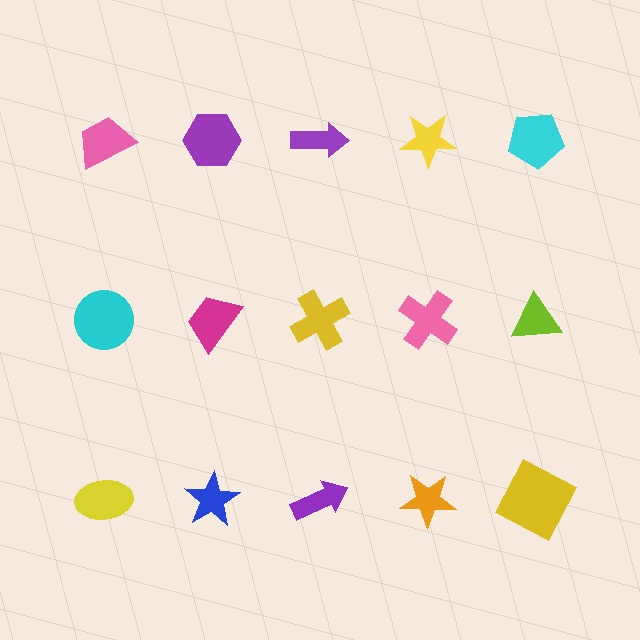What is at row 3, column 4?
An orange star.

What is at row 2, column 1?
A cyan circle.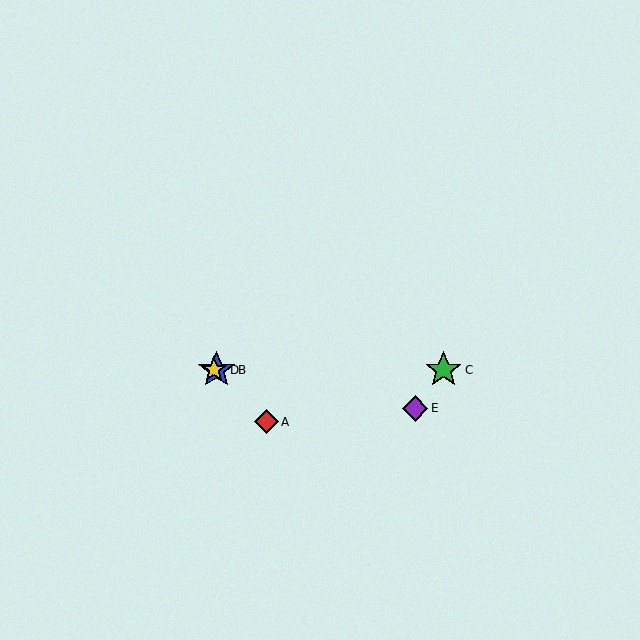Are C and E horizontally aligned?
No, C is at y≈370 and E is at y≈408.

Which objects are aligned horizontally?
Objects B, C, D are aligned horizontally.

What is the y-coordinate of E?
Object E is at y≈408.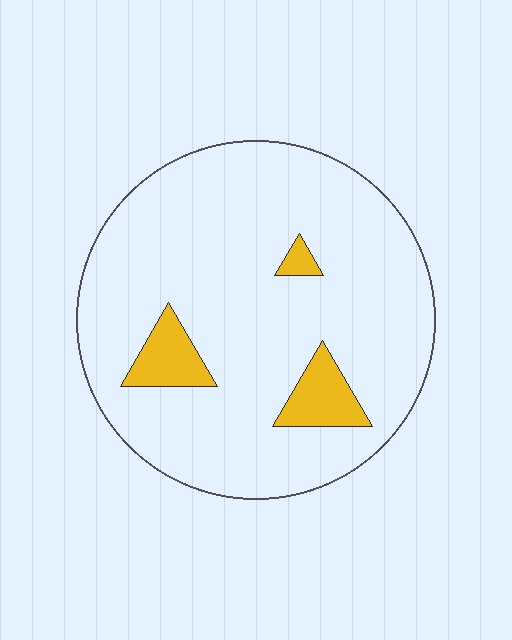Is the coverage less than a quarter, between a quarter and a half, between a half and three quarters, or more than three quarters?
Less than a quarter.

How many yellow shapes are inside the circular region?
3.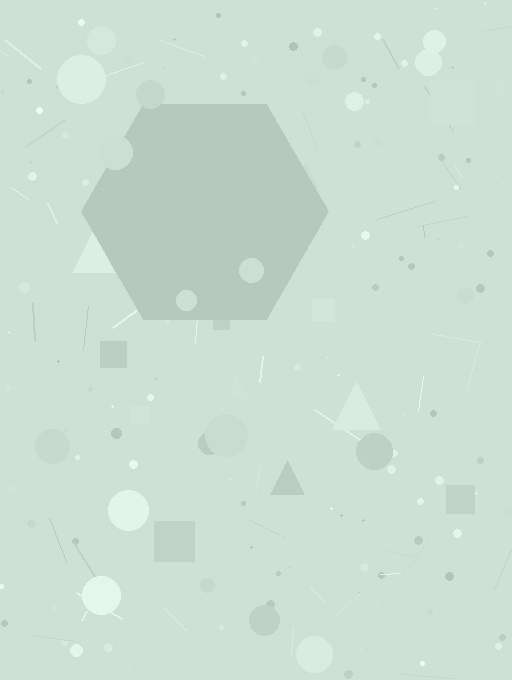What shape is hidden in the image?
A hexagon is hidden in the image.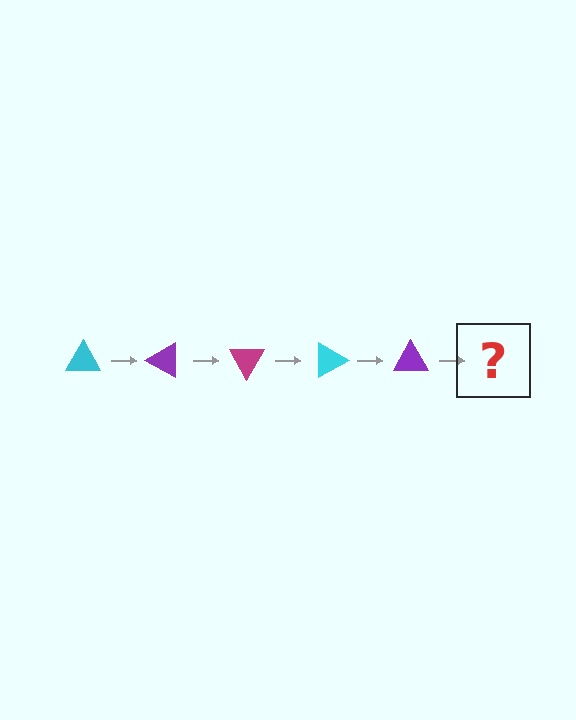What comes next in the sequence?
The next element should be a magenta triangle, rotated 150 degrees from the start.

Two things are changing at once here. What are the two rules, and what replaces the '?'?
The two rules are that it rotates 30 degrees each step and the color cycles through cyan, purple, and magenta. The '?' should be a magenta triangle, rotated 150 degrees from the start.